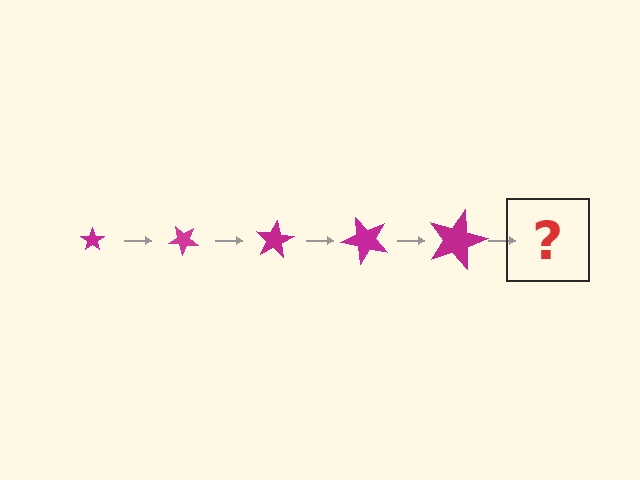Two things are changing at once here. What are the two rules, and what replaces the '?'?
The two rules are that the star grows larger each step and it rotates 40 degrees each step. The '?' should be a star, larger than the previous one and rotated 200 degrees from the start.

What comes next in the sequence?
The next element should be a star, larger than the previous one and rotated 200 degrees from the start.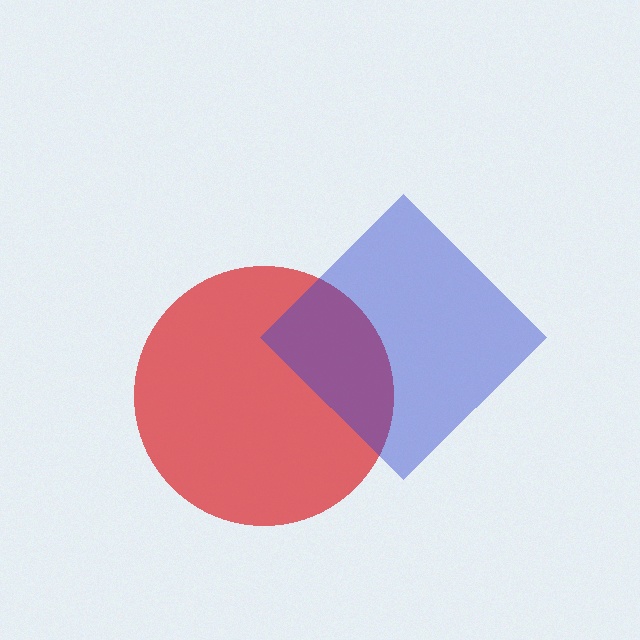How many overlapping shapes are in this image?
There are 2 overlapping shapes in the image.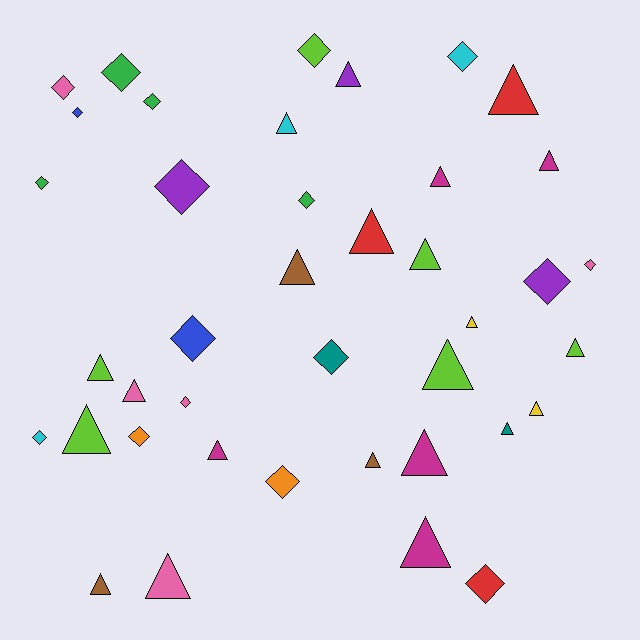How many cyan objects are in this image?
There are 3 cyan objects.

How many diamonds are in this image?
There are 18 diamonds.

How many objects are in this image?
There are 40 objects.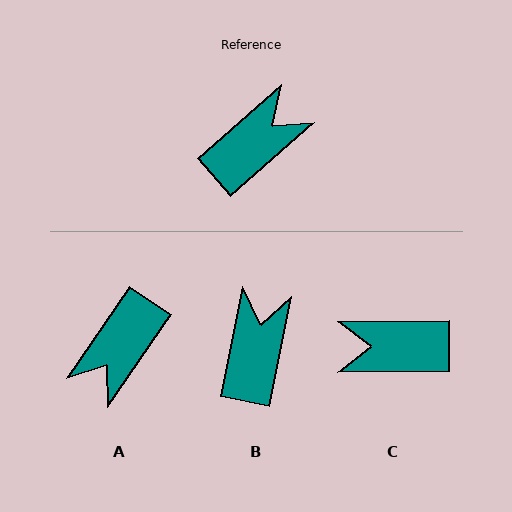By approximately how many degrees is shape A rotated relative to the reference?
Approximately 166 degrees clockwise.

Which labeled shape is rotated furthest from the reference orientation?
A, about 166 degrees away.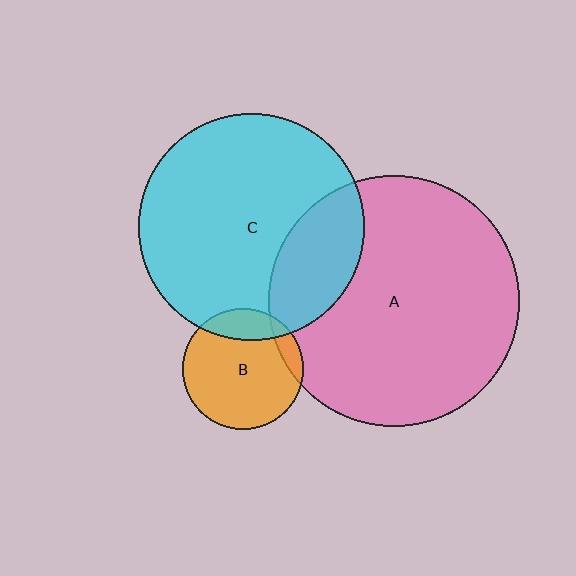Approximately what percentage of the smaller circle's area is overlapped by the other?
Approximately 25%.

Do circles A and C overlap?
Yes.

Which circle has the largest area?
Circle A (pink).